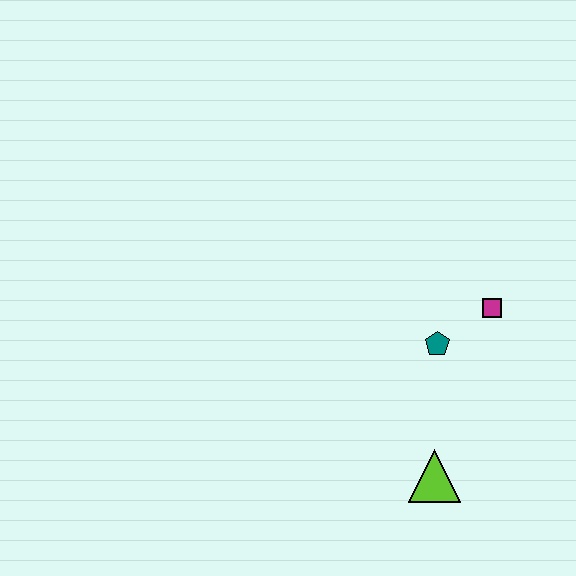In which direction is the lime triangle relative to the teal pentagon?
The lime triangle is below the teal pentagon.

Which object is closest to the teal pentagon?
The magenta square is closest to the teal pentagon.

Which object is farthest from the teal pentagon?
The lime triangle is farthest from the teal pentagon.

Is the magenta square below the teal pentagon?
No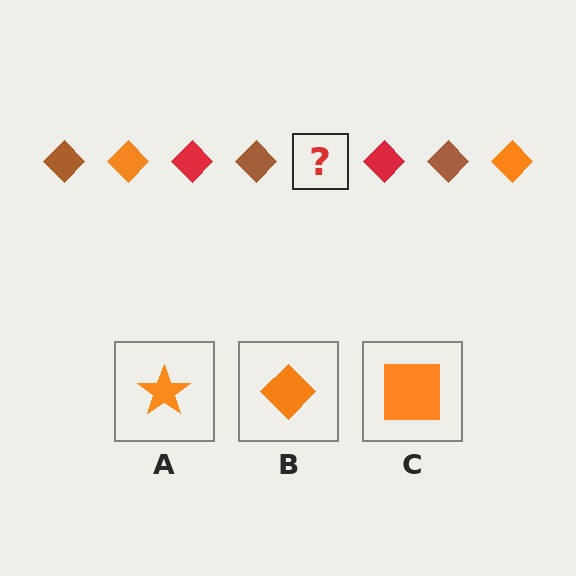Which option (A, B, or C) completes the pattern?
B.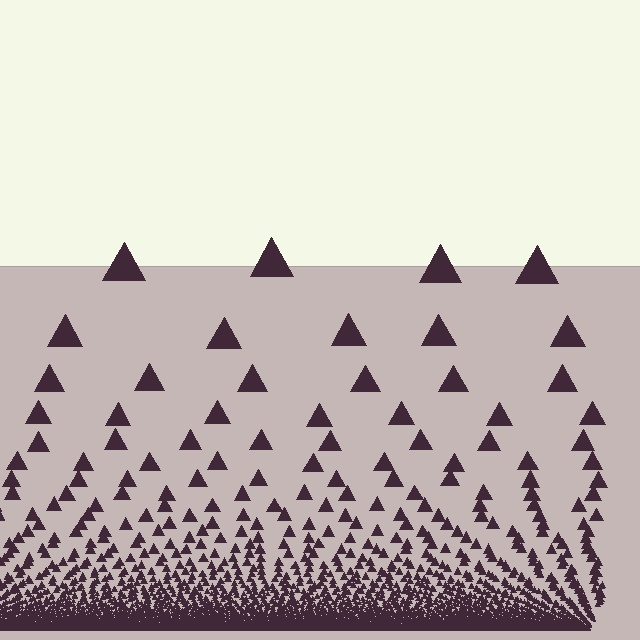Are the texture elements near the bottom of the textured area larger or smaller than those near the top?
Smaller. The gradient is inverted — elements near the bottom are smaller and denser.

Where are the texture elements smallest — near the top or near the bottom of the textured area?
Near the bottom.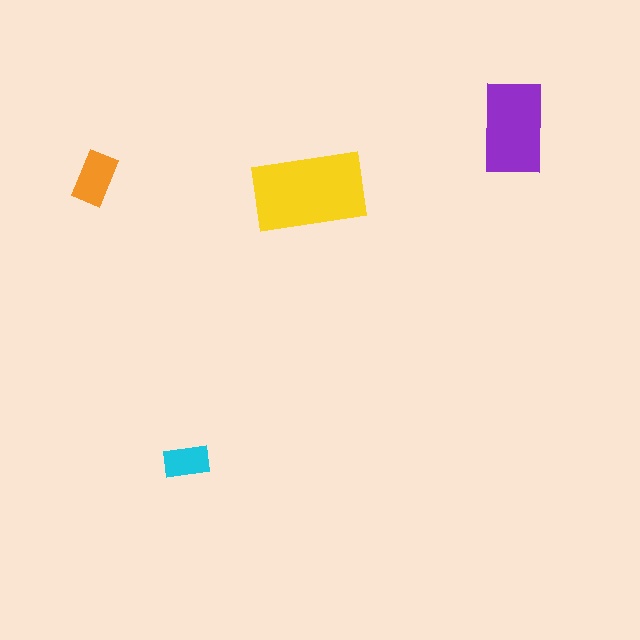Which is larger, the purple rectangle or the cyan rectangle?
The purple one.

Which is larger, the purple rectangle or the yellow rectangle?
The yellow one.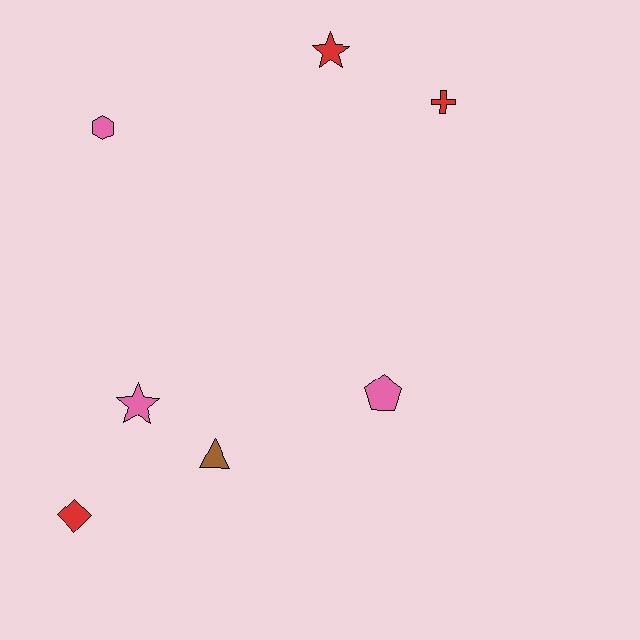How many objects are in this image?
There are 7 objects.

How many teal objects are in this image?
There are no teal objects.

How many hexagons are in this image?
There is 1 hexagon.